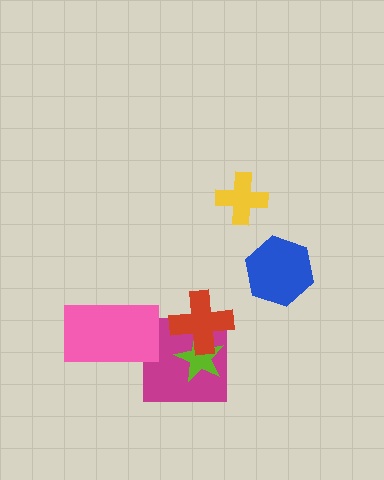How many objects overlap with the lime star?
2 objects overlap with the lime star.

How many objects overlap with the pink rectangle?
1 object overlaps with the pink rectangle.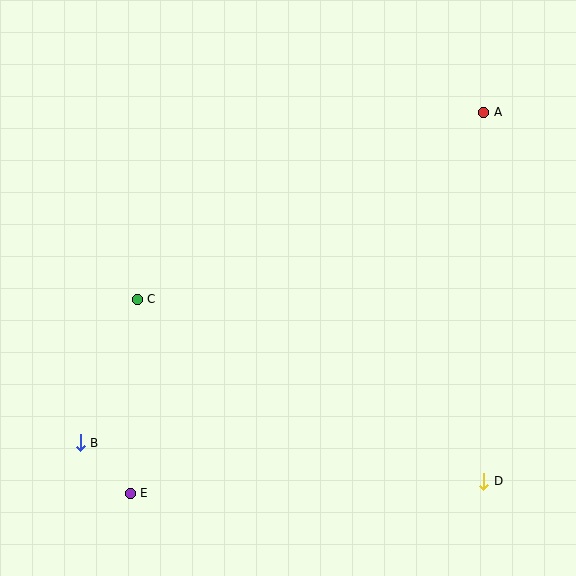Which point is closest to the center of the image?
Point C at (137, 299) is closest to the center.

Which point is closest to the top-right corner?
Point A is closest to the top-right corner.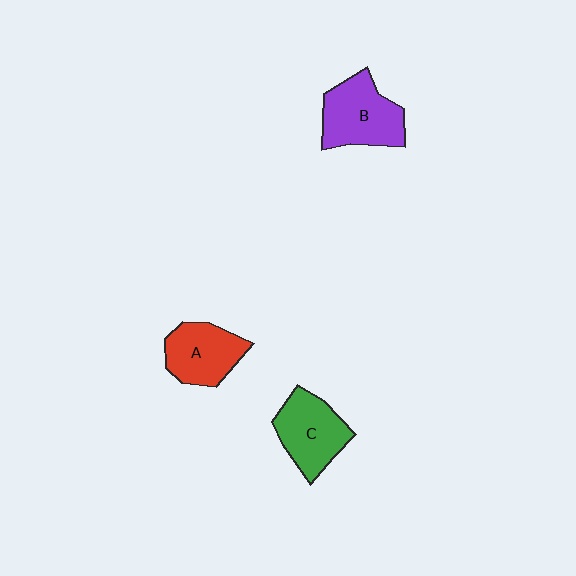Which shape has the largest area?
Shape B (purple).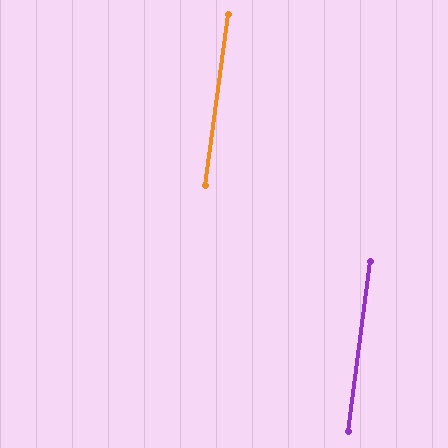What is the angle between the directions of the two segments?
Approximately 0 degrees.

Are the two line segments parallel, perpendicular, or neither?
Parallel — their directions differ by only 0.2°.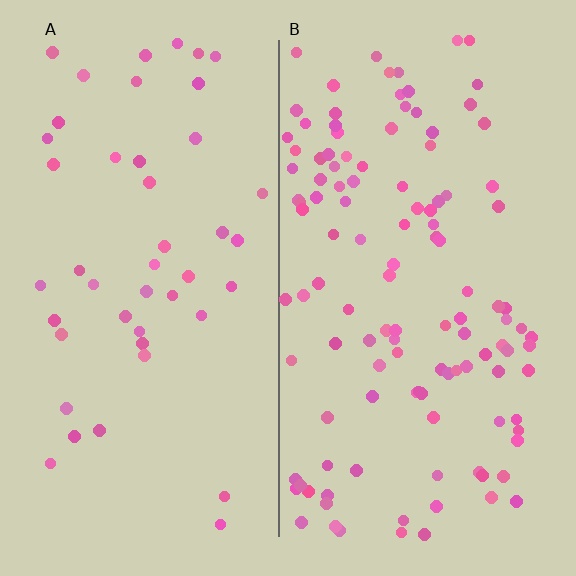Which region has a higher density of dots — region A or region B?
B (the right).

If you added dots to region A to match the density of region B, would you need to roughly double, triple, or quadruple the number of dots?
Approximately triple.